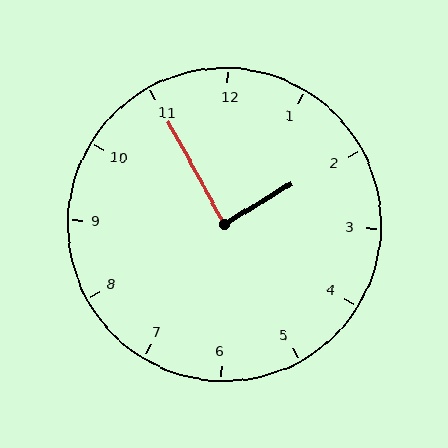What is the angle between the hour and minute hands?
Approximately 88 degrees.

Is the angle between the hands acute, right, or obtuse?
It is right.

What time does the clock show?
1:55.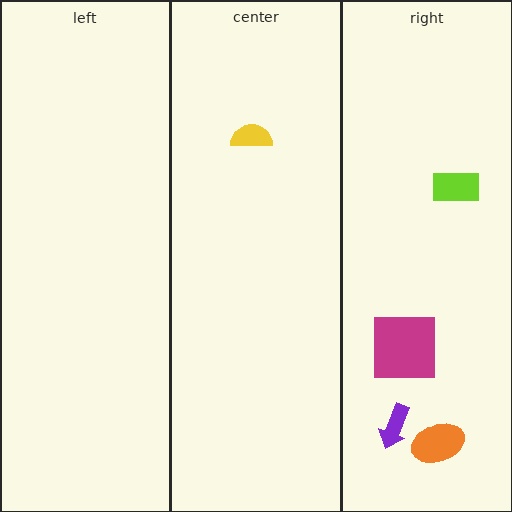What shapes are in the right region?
The lime rectangle, the orange ellipse, the magenta square, the purple arrow.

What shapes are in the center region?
The yellow semicircle.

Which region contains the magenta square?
The right region.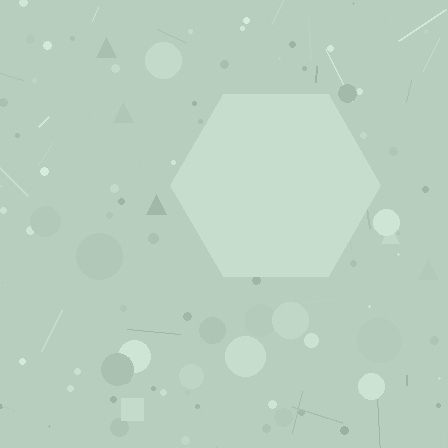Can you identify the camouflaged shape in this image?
The camouflaged shape is a hexagon.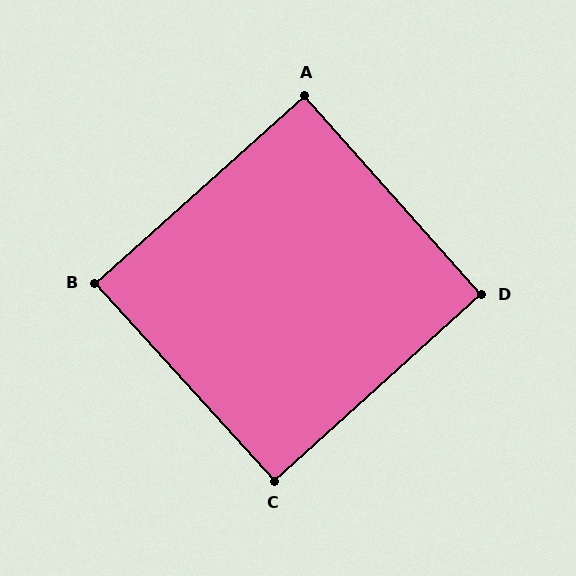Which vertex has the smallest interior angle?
B, at approximately 90 degrees.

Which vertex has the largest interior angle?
D, at approximately 90 degrees.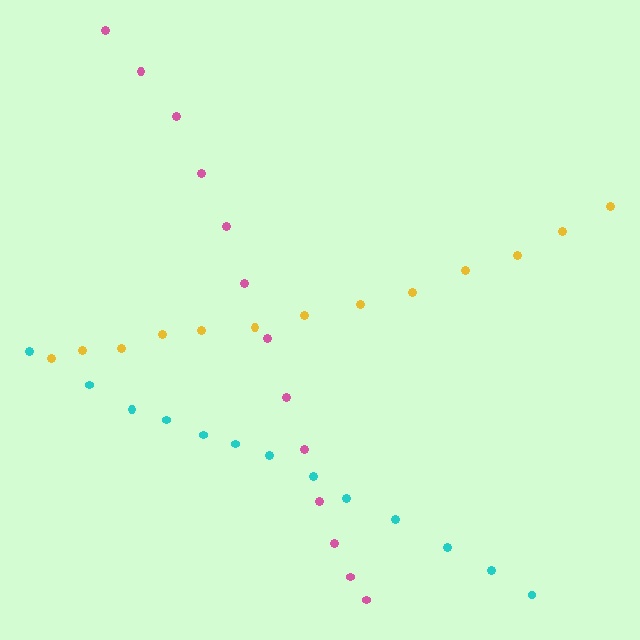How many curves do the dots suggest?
There are 3 distinct paths.